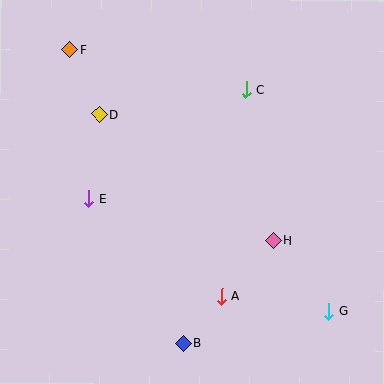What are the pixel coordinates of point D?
Point D is at (100, 114).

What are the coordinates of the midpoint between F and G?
The midpoint between F and G is at (199, 180).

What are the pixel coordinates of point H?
Point H is at (273, 241).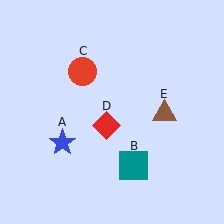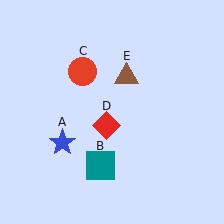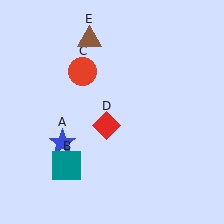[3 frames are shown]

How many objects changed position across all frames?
2 objects changed position: teal square (object B), brown triangle (object E).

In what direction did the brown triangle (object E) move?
The brown triangle (object E) moved up and to the left.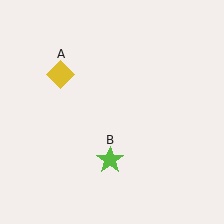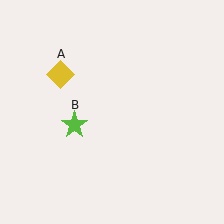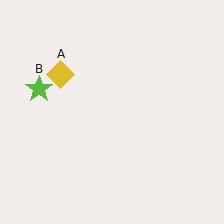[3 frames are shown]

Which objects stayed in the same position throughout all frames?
Yellow diamond (object A) remained stationary.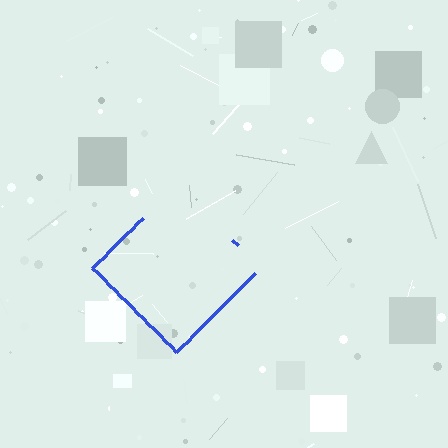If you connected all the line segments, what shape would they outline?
They would outline a diamond.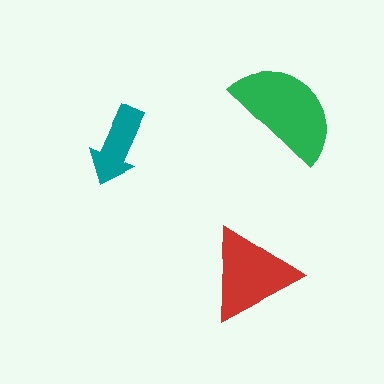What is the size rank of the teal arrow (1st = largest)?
3rd.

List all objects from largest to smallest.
The green semicircle, the red triangle, the teal arrow.